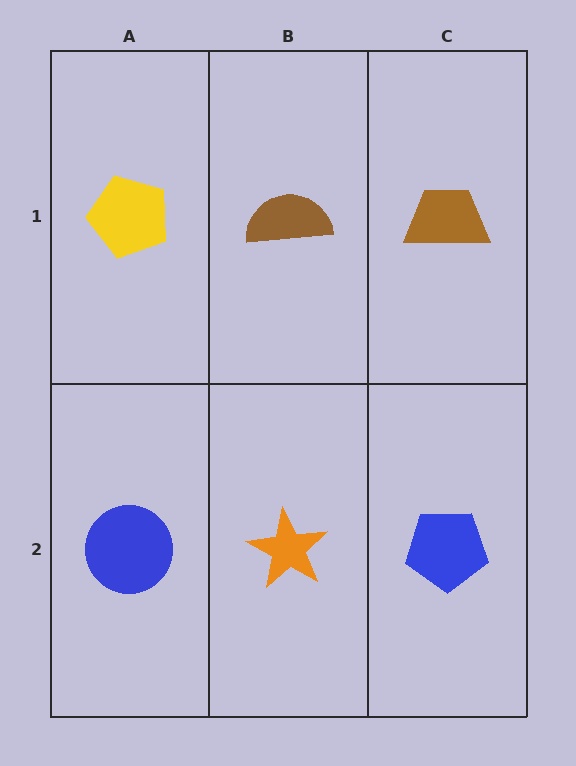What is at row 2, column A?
A blue circle.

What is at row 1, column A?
A yellow pentagon.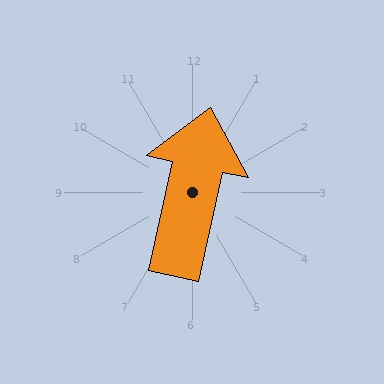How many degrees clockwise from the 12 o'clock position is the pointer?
Approximately 12 degrees.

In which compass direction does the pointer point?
North.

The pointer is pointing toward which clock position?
Roughly 12 o'clock.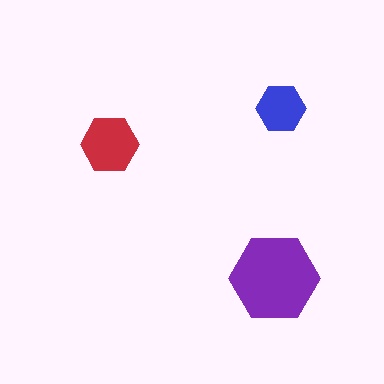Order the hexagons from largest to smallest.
the purple one, the red one, the blue one.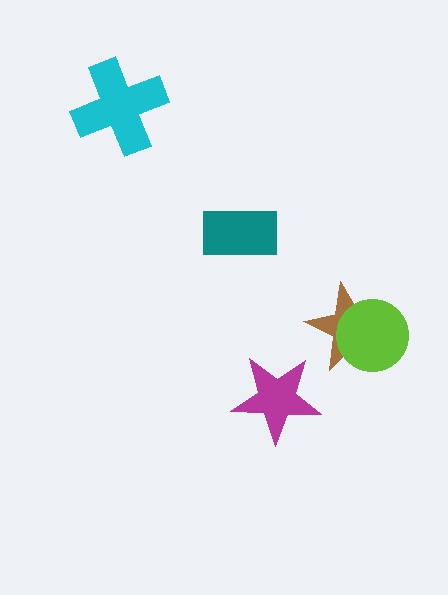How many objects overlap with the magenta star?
0 objects overlap with the magenta star.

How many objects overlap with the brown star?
1 object overlaps with the brown star.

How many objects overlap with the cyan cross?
0 objects overlap with the cyan cross.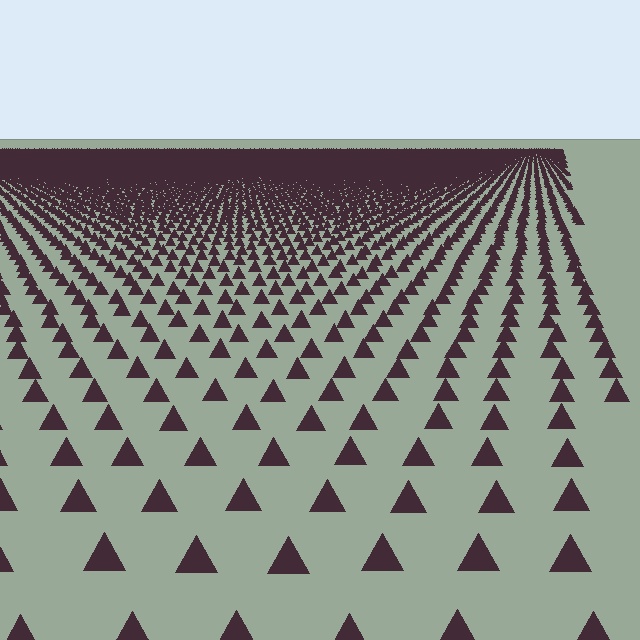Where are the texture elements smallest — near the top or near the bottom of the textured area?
Near the top.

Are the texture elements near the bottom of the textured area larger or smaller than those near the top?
Larger. Near the bottom, elements are closer to the viewer and appear at a bigger on-screen size.